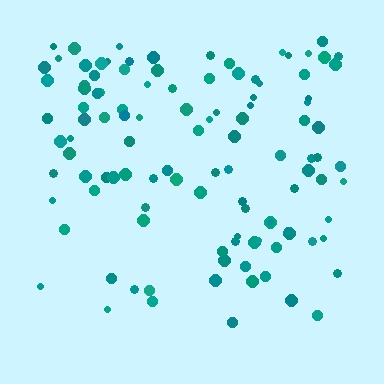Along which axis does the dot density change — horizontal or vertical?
Vertical.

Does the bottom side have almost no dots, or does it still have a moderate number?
Still a moderate number, just noticeably fewer than the top.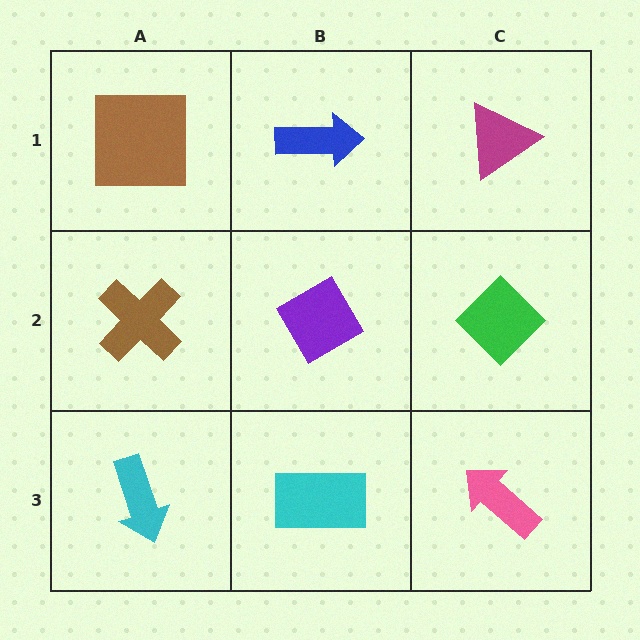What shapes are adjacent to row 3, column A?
A brown cross (row 2, column A), a cyan rectangle (row 3, column B).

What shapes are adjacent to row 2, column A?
A brown square (row 1, column A), a cyan arrow (row 3, column A), a purple diamond (row 2, column B).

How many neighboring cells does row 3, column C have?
2.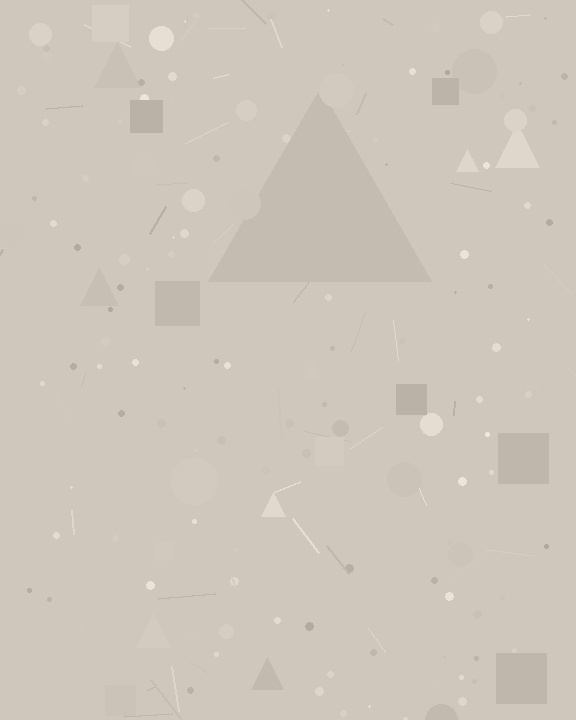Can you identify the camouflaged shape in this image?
The camouflaged shape is a triangle.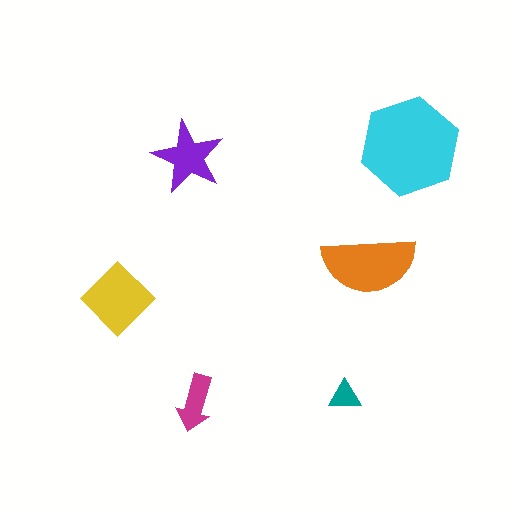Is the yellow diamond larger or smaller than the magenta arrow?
Larger.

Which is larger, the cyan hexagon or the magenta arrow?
The cyan hexagon.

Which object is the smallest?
The teal triangle.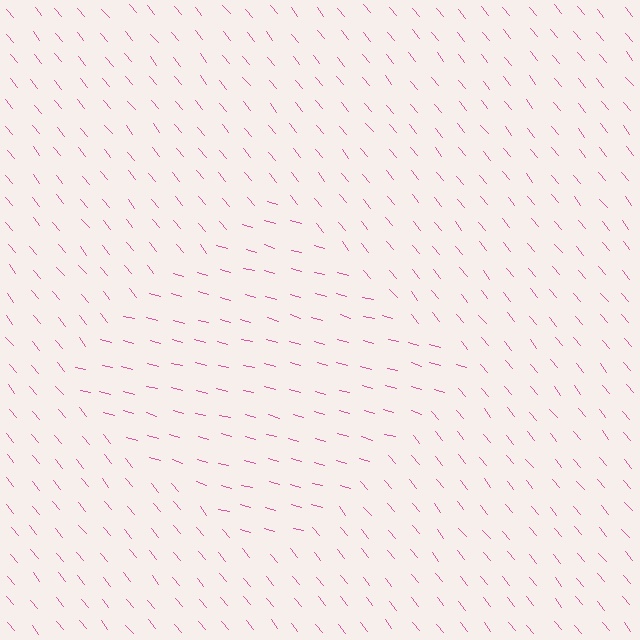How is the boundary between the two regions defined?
The boundary is defined purely by a change in line orientation (approximately 35 degrees difference). All lines are the same color and thickness.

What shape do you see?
I see a diamond.